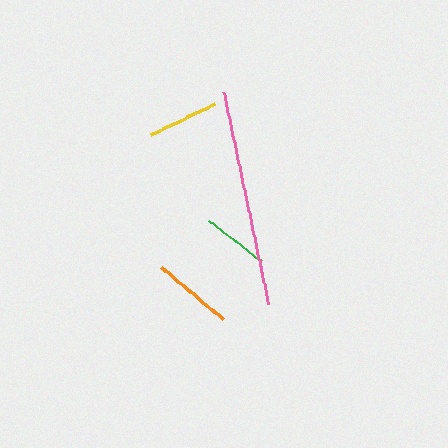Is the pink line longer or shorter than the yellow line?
The pink line is longer than the yellow line.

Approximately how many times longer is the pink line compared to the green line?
The pink line is approximately 3.2 times the length of the green line.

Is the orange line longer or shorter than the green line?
The orange line is longer than the green line.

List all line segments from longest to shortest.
From longest to shortest: pink, orange, yellow, green.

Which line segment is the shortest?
The green line is the shortest at approximately 67 pixels.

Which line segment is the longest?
The pink line is the longest at approximately 217 pixels.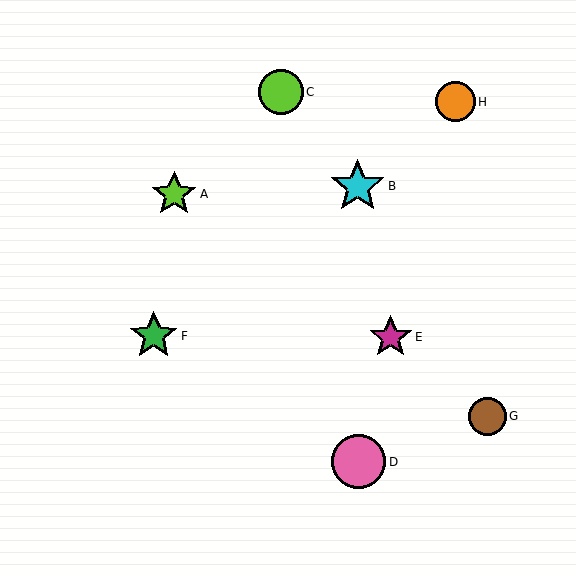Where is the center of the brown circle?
The center of the brown circle is at (487, 417).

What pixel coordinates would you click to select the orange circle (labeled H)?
Click at (455, 102) to select the orange circle H.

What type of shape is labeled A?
Shape A is a lime star.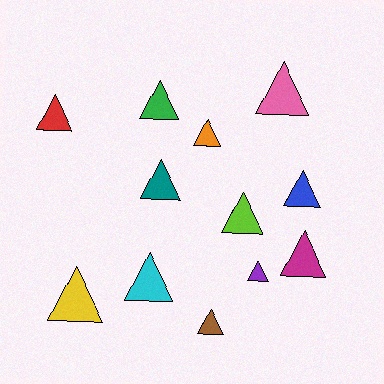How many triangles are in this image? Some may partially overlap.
There are 12 triangles.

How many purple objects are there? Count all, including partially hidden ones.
There is 1 purple object.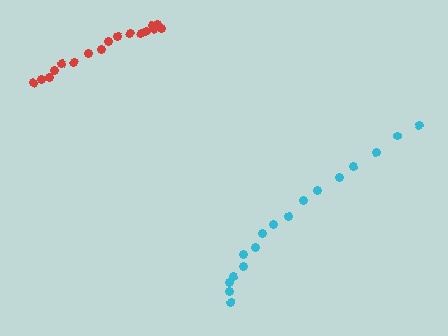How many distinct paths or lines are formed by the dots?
There are 2 distinct paths.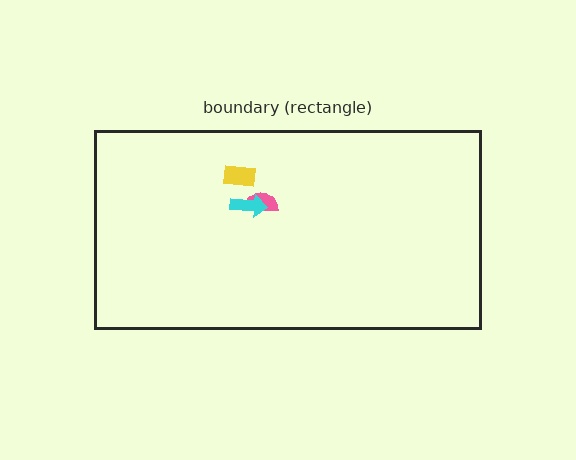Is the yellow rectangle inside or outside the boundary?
Inside.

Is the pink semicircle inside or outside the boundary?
Inside.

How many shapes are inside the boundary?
3 inside, 0 outside.